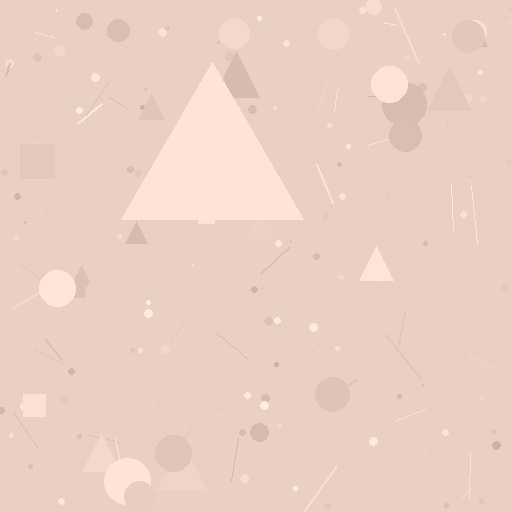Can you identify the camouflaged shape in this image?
The camouflaged shape is a triangle.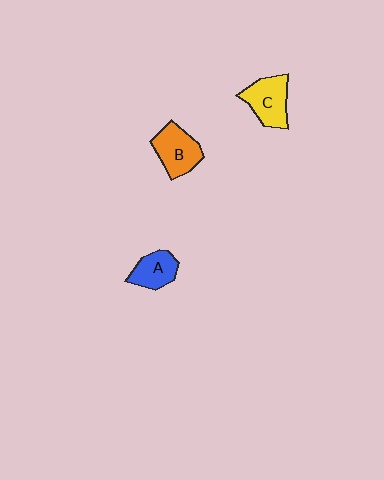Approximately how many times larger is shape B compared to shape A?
Approximately 1.3 times.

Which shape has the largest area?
Shape C (yellow).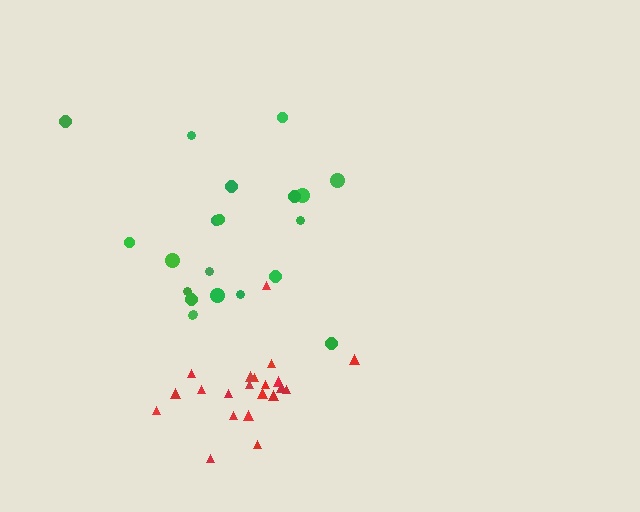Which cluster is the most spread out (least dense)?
Green.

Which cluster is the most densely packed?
Red.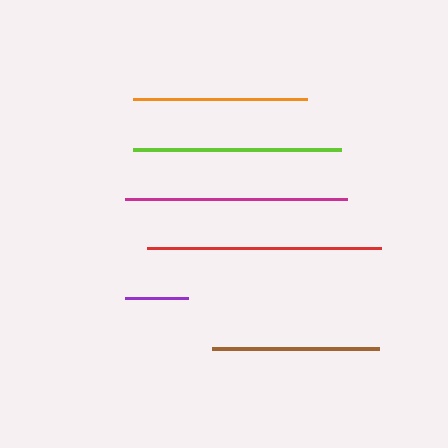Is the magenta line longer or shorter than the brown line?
The magenta line is longer than the brown line.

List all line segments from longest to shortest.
From longest to shortest: red, magenta, lime, orange, brown, purple.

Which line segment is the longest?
The red line is the longest at approximately 234 pixels.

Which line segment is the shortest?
The purple line is the shortest at approximately 63 pixels.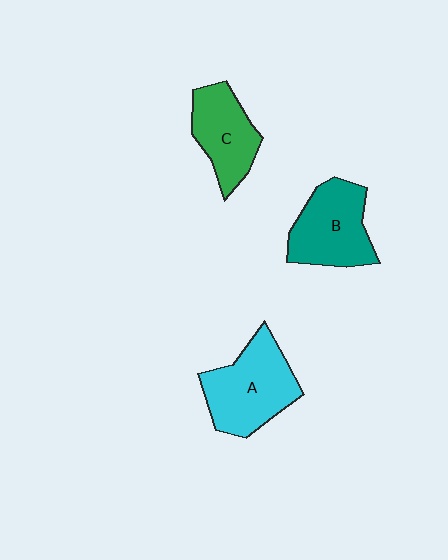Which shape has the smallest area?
Shape C (green).